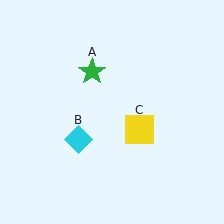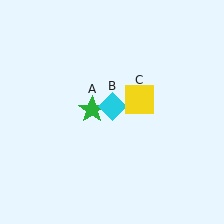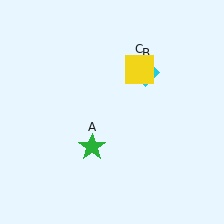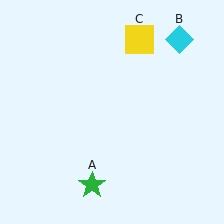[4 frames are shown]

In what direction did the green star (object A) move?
The green star (object A) moved down.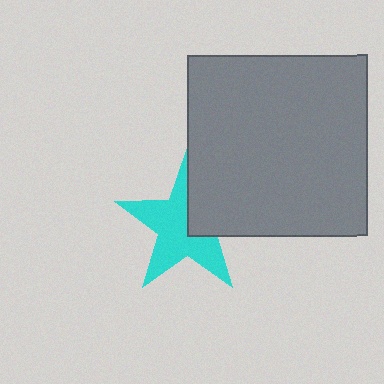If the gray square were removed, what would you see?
You would see the complete cyan star.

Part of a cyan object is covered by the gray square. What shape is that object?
It is a star.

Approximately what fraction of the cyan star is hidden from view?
Roughly 33% of the cyan star is hidden behind the gray square.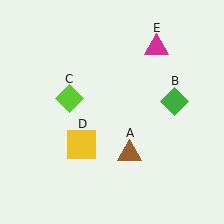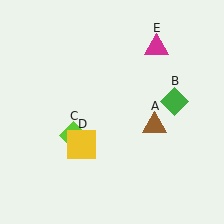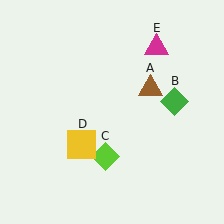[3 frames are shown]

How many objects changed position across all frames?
2 objects changed position: brown triangle (object A), lime diamond (object C).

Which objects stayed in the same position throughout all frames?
Green diamond (object B) and yellow square (object D) and magenta triangle (object E) remained stationary.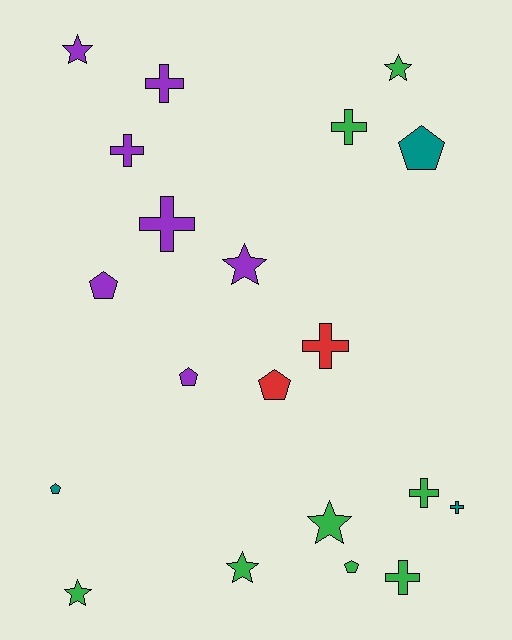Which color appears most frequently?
Green, with 8 objects.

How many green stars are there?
There are 4 green stars.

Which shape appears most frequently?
Cross, with 8 objects.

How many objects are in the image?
There are 20 objects.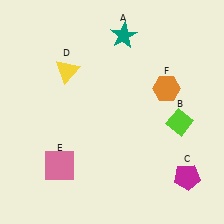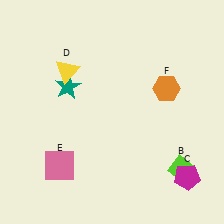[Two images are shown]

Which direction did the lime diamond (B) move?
The lime diamond (B) moved down.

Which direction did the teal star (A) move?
The teal star (A) moved left.